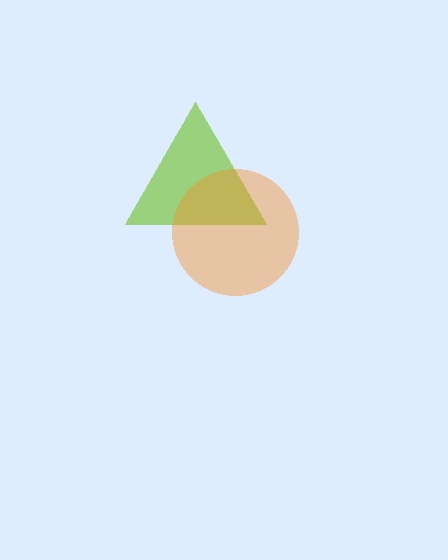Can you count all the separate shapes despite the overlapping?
Yes, there are 2 separate shapes.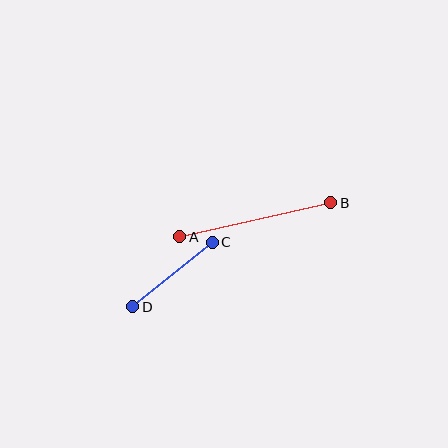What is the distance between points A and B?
The distance is approximately 155 pixels.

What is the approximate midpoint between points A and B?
The midpoint is at approximately (255, 220) pixels.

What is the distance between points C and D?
The distance is approximately 102 pixels.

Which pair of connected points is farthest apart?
Points A and B are farthest apart.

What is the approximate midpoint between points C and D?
The midpoint is at approximately (172, 274) pixels.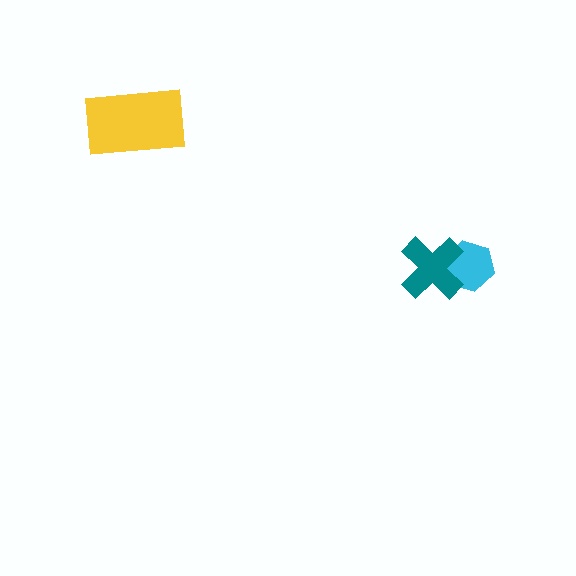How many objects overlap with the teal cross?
1 object overlaps with the teal cross.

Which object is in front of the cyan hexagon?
The teal cross is in front of the cyan hexagon.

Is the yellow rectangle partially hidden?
No, no other shape covers it.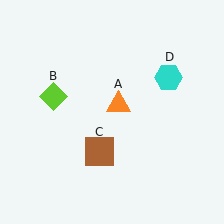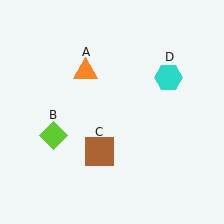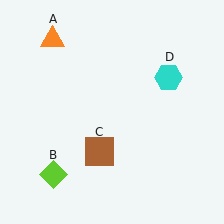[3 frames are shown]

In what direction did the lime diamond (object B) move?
The lime diamond (object B) moved down.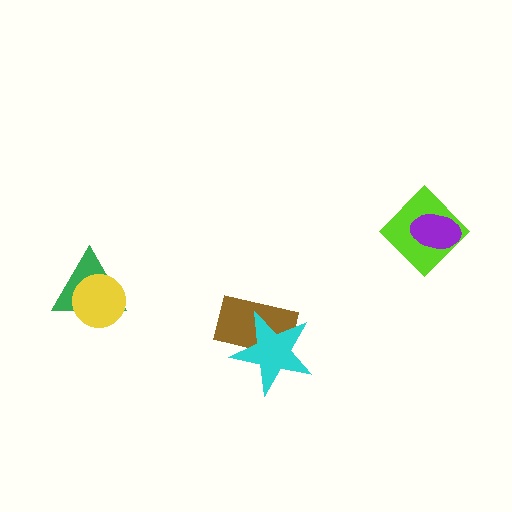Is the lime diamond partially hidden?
Yes, it is partially covered by another shape.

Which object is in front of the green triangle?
The yellow circle is in front of the green triangle.